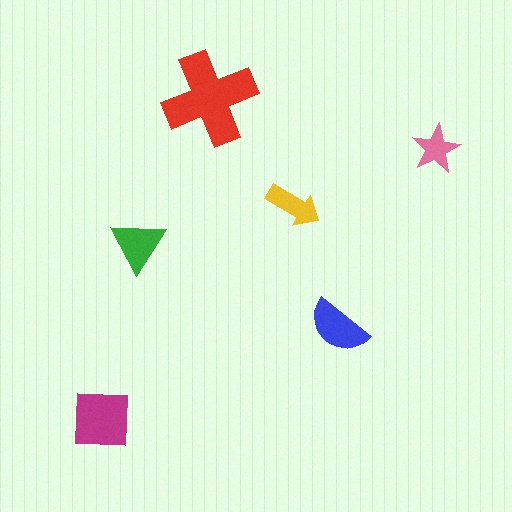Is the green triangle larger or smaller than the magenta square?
Smaller.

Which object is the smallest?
The pink star.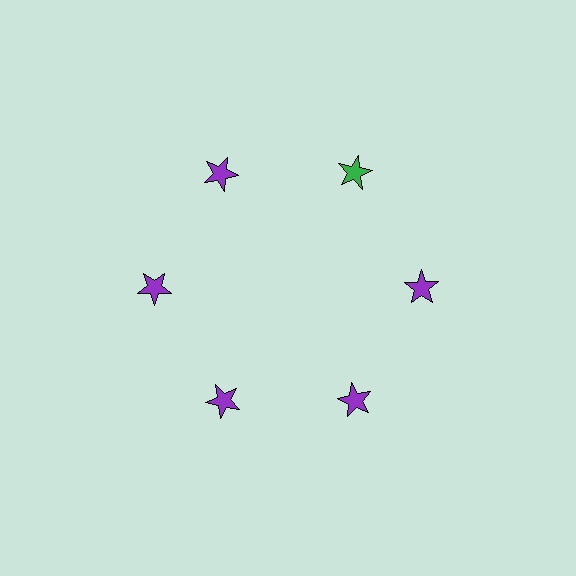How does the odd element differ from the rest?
It has a different color: green instead of purple.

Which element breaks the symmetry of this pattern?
The green star at roughly the 1 o'clock position breaks the symmetry. All other shapes are purple stars.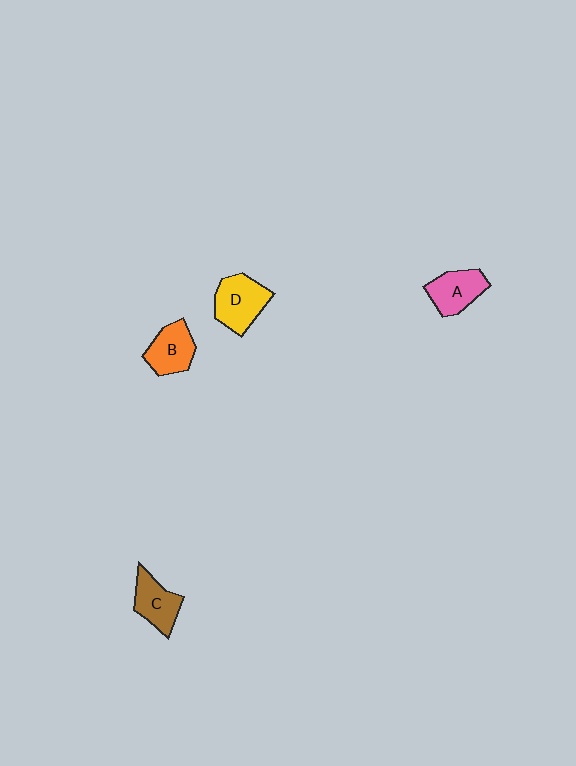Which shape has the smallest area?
Shape C (brown).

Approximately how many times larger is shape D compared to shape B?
Approximately 1.2 times.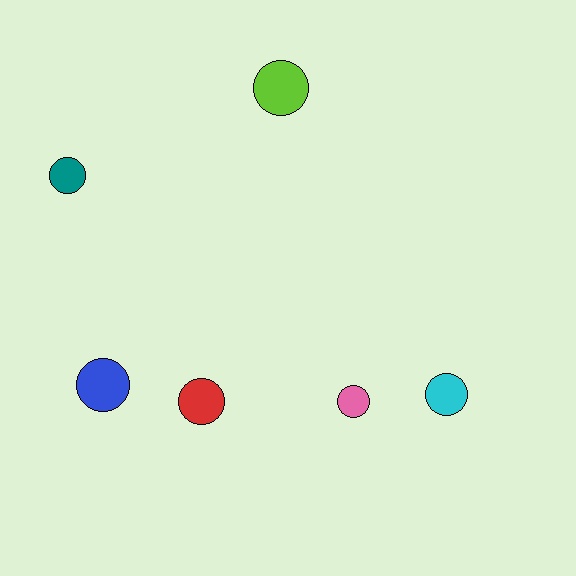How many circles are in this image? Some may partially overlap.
There are 6 circles.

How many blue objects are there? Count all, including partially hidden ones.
There is 1 blue object.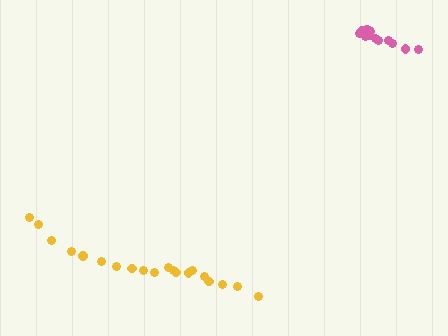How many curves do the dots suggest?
There are 2 distinct paths.